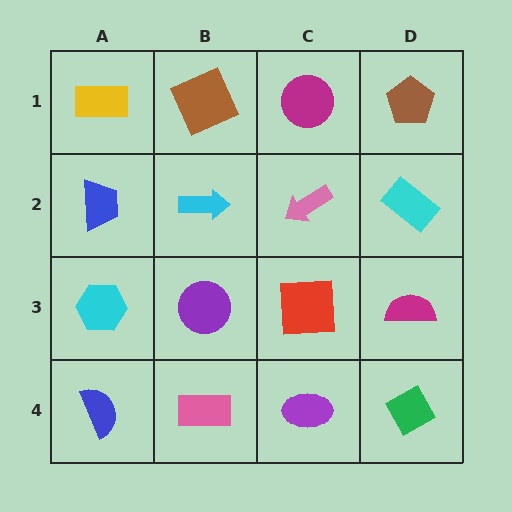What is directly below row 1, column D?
A cyan rectangle.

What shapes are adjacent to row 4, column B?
A purple circle (row 3, column B), a blue semicircle (row 4, column A), a purple ellipse (row 4, column C).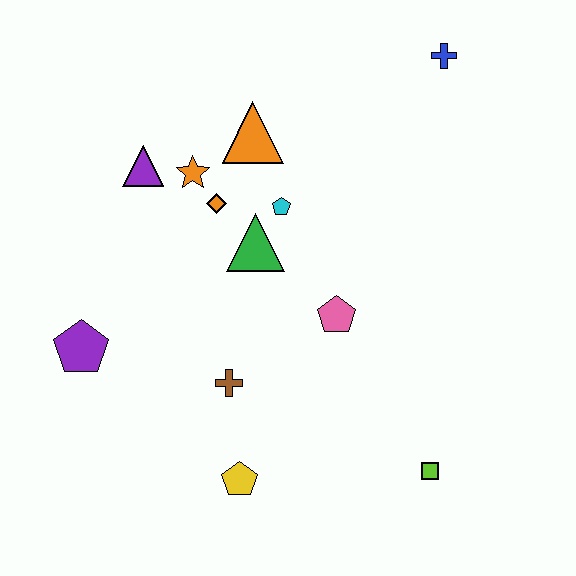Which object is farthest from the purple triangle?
The lime square is farthest from the purple triangle.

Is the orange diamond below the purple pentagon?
No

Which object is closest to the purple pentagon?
The brown cross is closest to the purple pentagon.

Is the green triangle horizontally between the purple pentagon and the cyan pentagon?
Yes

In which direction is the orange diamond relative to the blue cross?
The orange diamond is to the left of the blue cross.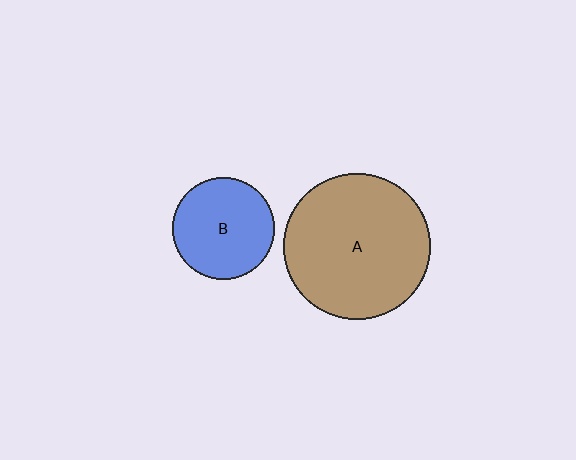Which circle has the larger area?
Circle A (brown).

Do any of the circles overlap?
No, none of the circles overlap.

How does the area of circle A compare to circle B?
Approximately 2.1 times.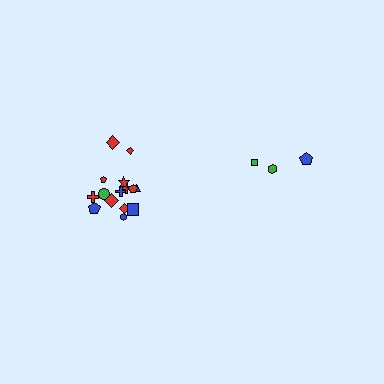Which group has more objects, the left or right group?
The left group.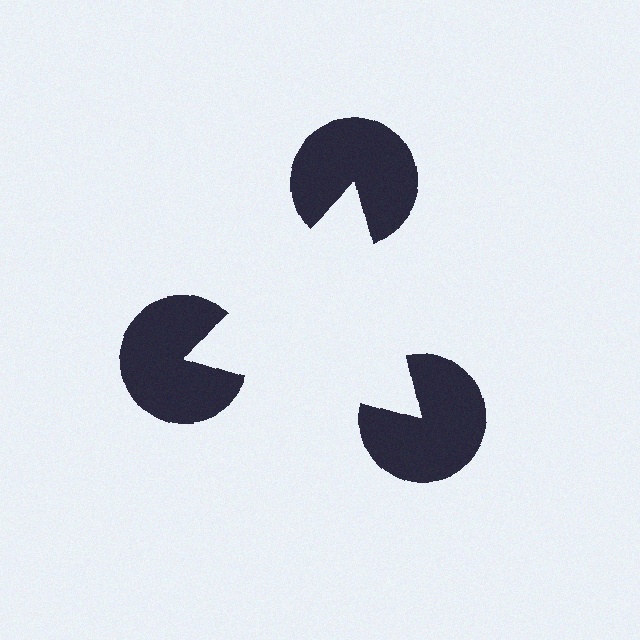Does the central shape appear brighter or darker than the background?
It typically appears slightly brighter than the background, even though no actual brightness change is drawn.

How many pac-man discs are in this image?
There are 3 — one at each vertex of the illusory triangle.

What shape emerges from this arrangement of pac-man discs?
An illusory triangle — its edges are inferred from the aligned wedge cuts in the pac-man discs, not physically drawn.